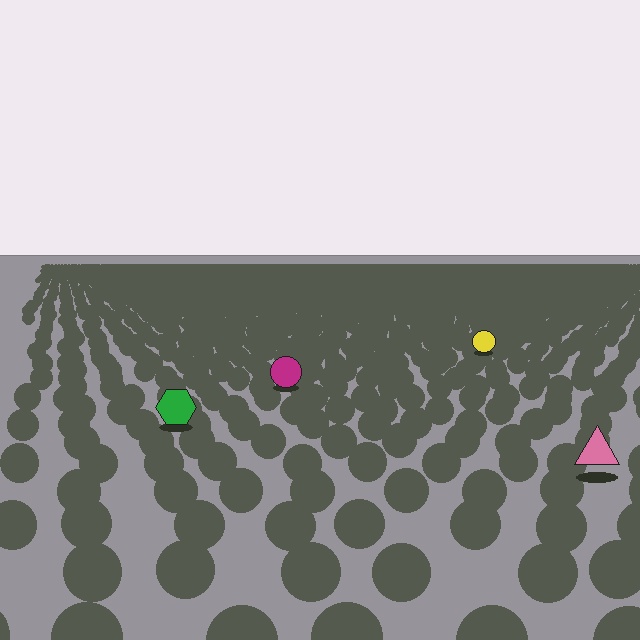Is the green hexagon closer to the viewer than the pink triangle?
No. The pink triangle is closer — you can tell from the texture gradient: the ground texture is coarser near it.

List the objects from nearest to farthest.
From nearest to farthest: the pink triangle, the green hexagon, the magenta circle, the yellow circle.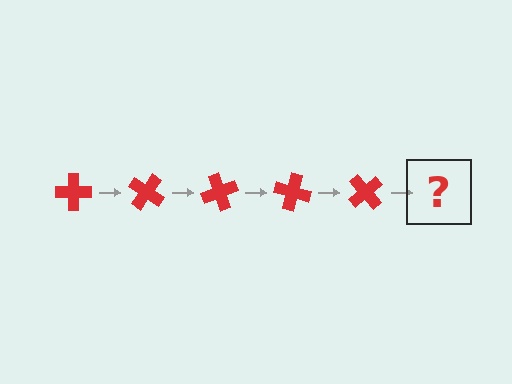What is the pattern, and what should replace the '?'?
The pattern is that the cross rotates 35 degrees each step. The '?' should be a red cross rotated 175 degrees.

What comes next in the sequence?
The next element should be a red cross rotated 175 degrees.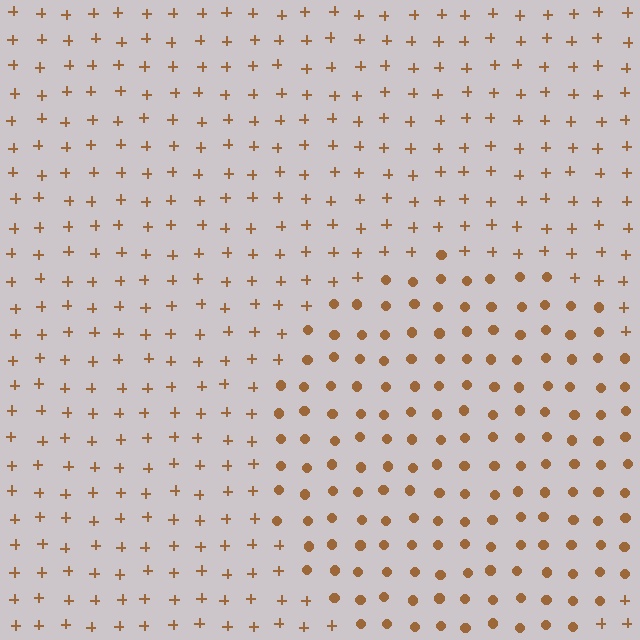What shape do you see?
I see a circle.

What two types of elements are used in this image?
The image uses circles inside the circle region and plus signs outside it.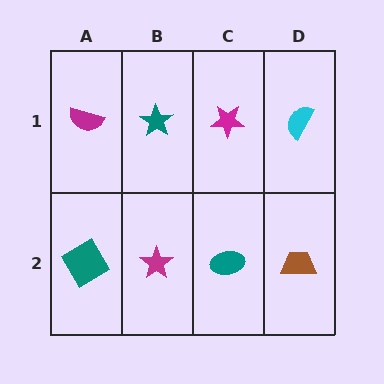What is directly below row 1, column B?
A magenta star.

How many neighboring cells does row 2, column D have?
2.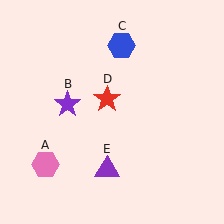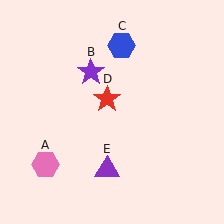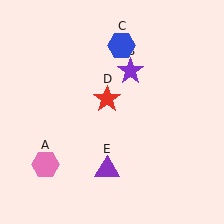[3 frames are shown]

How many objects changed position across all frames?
1 object changed position: purple star (object B).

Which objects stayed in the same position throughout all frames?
Pink hexagon (object A) and blue hexagon (object C) and red star (object D) and purple triangle (object E) remained stationary.